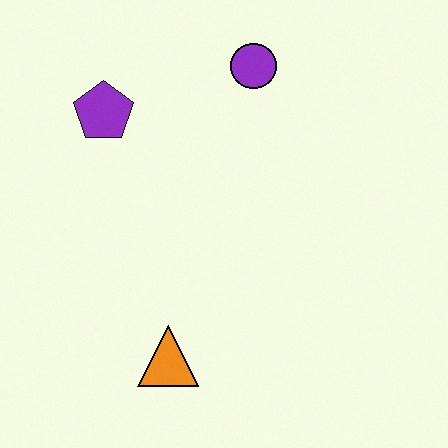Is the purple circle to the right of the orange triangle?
Yes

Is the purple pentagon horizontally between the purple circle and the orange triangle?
No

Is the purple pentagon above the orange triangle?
Yes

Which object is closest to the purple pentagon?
The purple circle is closest to the purple pentagon.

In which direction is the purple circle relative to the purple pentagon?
The purple circle is to the right of the purple pentagon.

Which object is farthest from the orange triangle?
The purple circle is farthest from the orange triangle.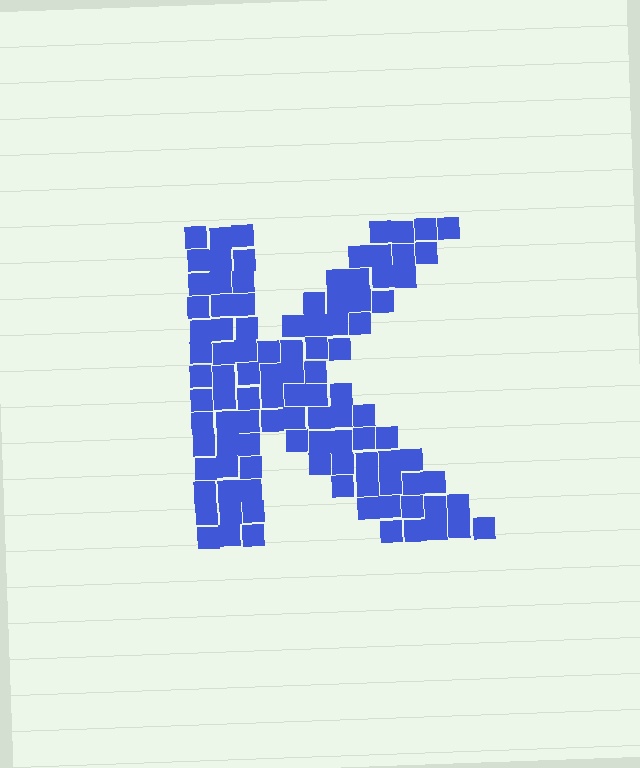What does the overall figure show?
The overall figure shows the letter K.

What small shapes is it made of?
It is made of small squares.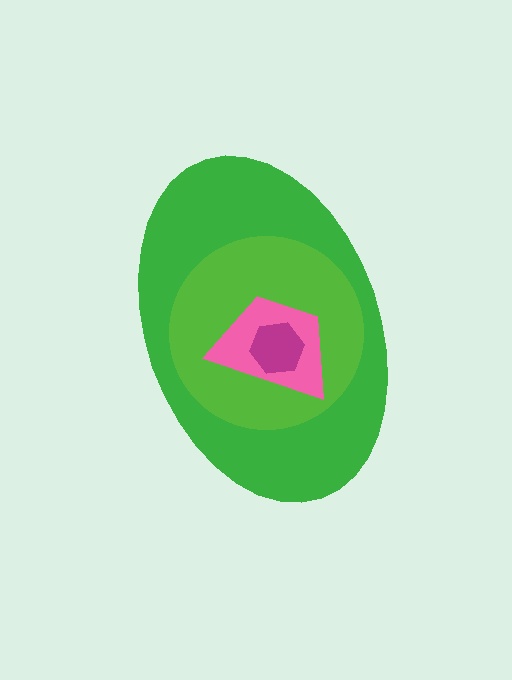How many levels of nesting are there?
4.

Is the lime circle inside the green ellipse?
Yes.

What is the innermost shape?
The magenta hexagon.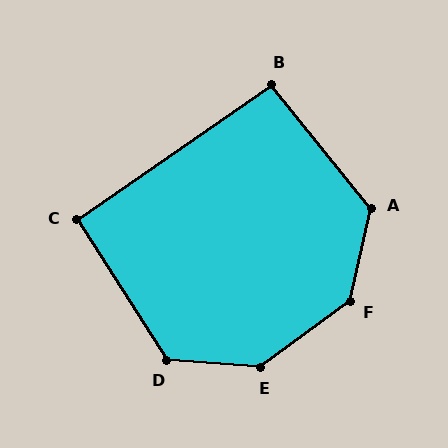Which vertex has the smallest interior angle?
C, at approximately 92 degrees.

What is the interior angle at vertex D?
Approximately 127 degrees (obtuse).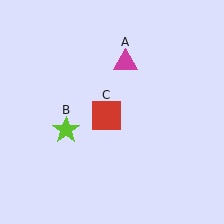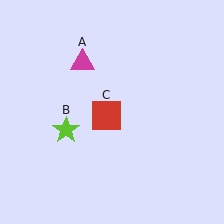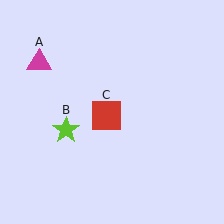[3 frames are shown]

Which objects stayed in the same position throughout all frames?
Lime star (object B) and red square (object C) remained stationary.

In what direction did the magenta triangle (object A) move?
The magenta triangle (object A) moved left.